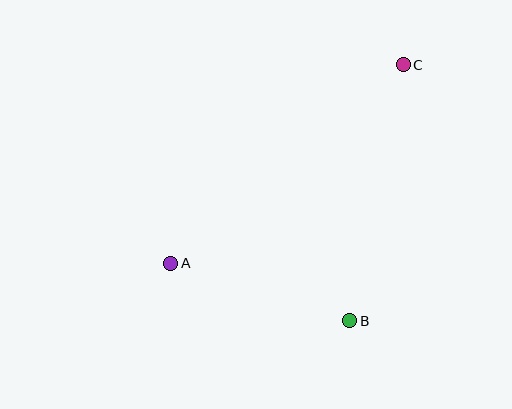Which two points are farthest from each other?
Points A and C are farthest from each other.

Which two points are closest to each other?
Points A and B are closest to each other.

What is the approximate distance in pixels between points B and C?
The distance between B and C is approximately 261 pixels.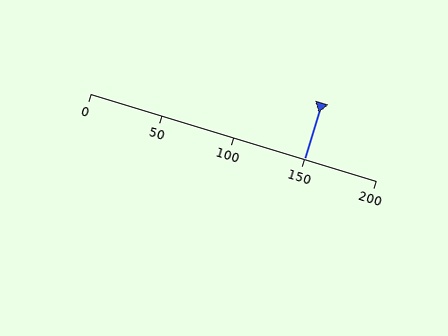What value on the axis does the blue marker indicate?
The marker indicates approximately 150.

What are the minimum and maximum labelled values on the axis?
The axis runs from 0 to 200.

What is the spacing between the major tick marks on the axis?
The major ticks are spaced 50 apart.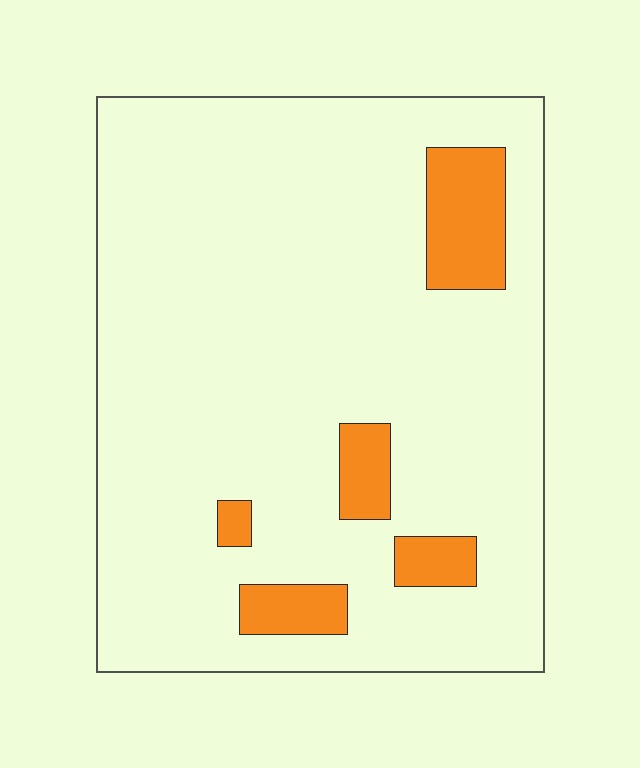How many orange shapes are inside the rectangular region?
5.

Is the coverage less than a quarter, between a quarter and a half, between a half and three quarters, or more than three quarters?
Less than a quarter.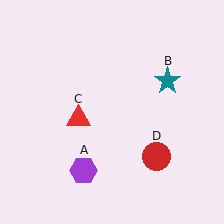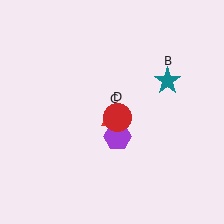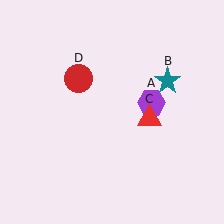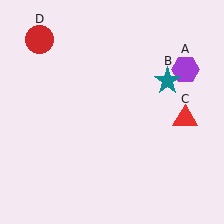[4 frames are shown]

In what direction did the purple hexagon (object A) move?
The purple hexagon (object A) moved up and to the right.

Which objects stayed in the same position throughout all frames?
Teal star (object B) remained stationary.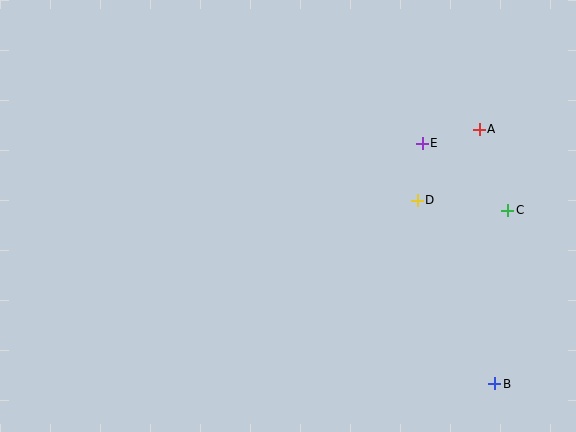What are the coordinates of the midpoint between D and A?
The midpoint between D and A is at (448, 165).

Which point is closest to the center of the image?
Point D at (417, 200) is closest to the center.